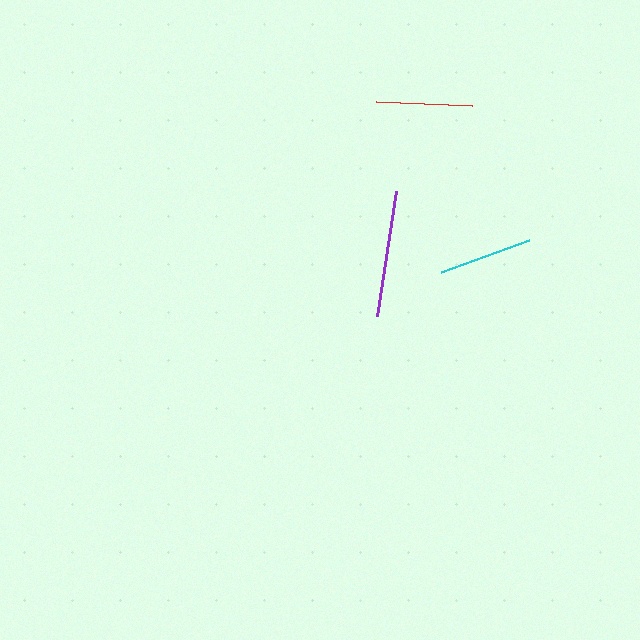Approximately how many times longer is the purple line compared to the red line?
The purple line is approximately 1.3 times the length of the red line.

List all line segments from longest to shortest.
From longest to shortest: purple, red, cyan.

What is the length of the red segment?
The red segment is approximately 96 pixels long.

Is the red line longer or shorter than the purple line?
The purple line is longer than the red line.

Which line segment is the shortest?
The cyan line is the shortest at approximately 94 pixels.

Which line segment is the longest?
The purple line is the longest at approximately 127 pixels.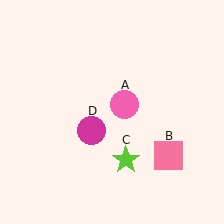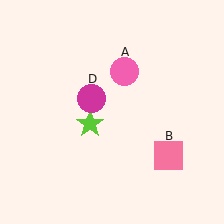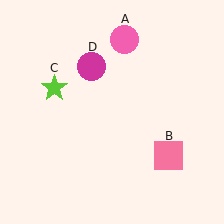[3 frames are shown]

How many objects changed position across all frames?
3 objects changed position: pink circle (object A), lime star (object C), magenta circle (object D).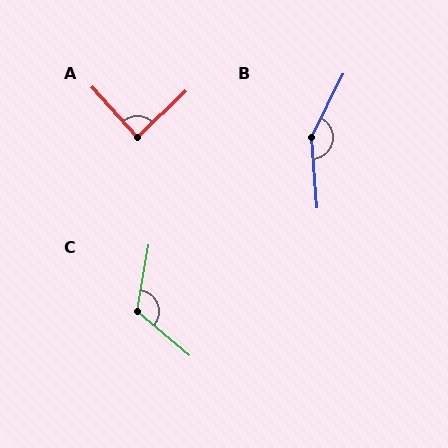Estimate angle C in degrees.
Approximately 120 degrees.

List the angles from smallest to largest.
A (88°), C (120°), B (149°).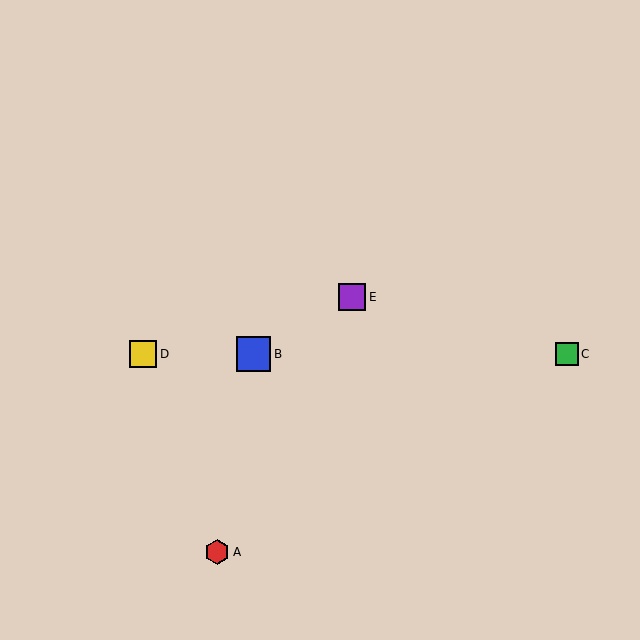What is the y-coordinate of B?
Object B is at y≈354.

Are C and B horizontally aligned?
Yes, both are at y≈354.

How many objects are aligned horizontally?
3 objects (B, C, D) are aligned horizontally.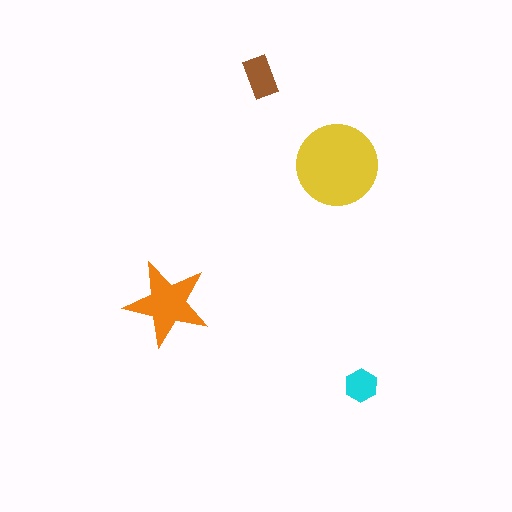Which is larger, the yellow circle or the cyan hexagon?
The yellow circle.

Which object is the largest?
The yellow circle.